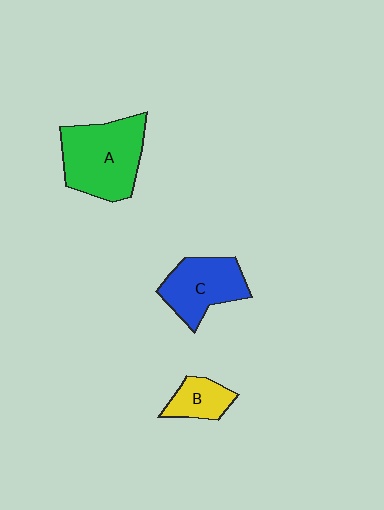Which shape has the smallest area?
Shape B (yellow).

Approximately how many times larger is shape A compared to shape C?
Approximately 1.4 times.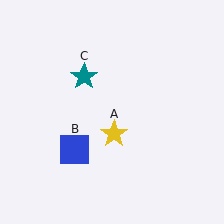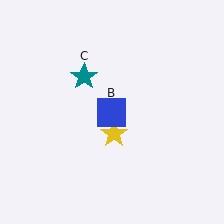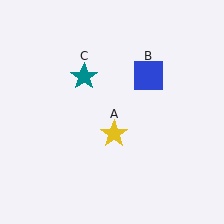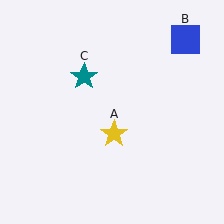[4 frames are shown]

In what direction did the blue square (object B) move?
The blue square (object B) moved up and to the right.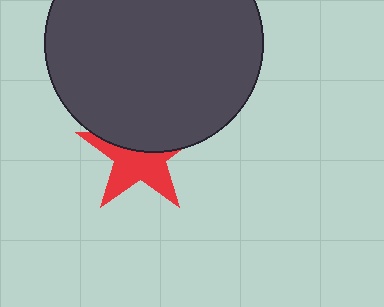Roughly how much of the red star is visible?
About half of it is visible (roughly 54%).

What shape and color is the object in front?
The object in front is a dark gray circle.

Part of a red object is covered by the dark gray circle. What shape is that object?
It is a star.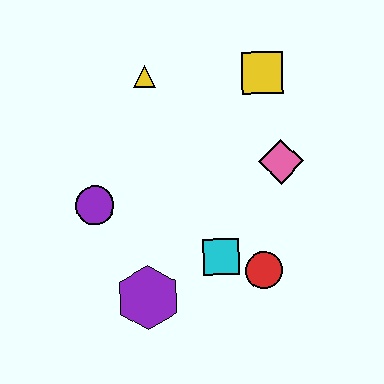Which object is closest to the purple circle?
The purple hexagon is closest to the purple circle.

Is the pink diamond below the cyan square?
No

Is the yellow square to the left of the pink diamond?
Yes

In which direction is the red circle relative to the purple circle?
The red circle is to the right of the purple circle.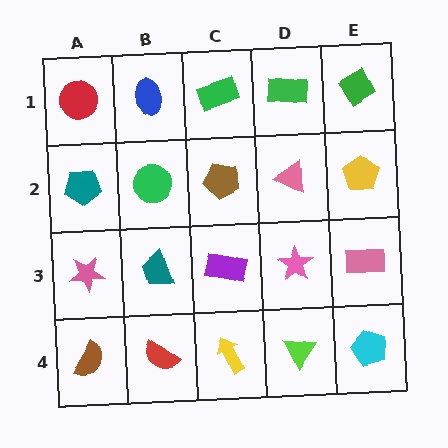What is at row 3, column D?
A pink star.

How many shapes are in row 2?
5 shapes.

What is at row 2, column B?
A green circle.